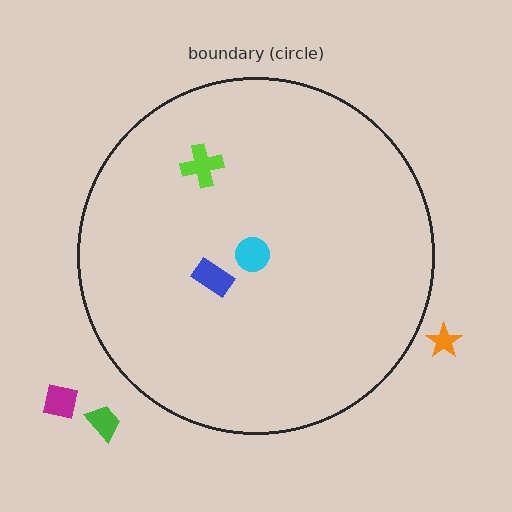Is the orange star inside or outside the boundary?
Outside.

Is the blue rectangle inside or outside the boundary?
Inside.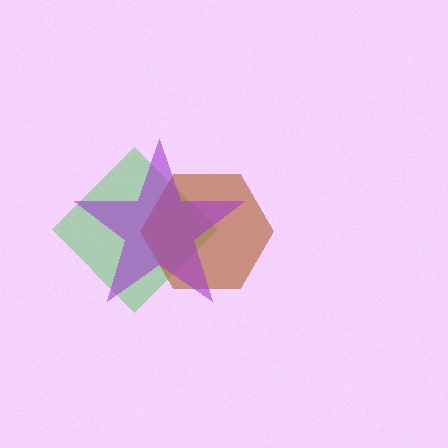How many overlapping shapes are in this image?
There are 3 overlapping shapes in the image.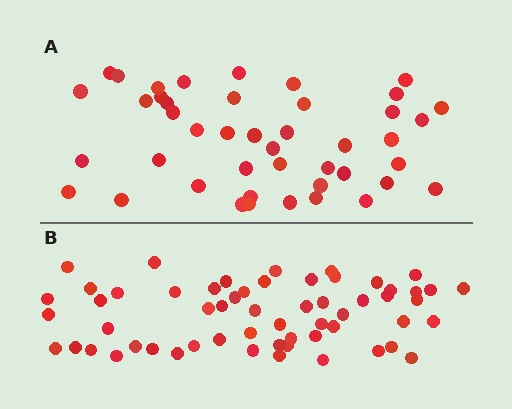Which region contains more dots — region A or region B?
Region B (the bottom region) has more dots.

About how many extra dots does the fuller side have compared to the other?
Region B has approximately 15 more dots than region A.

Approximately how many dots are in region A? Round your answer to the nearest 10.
About 40 dots. (The exact count is 44, which rounds to 40.)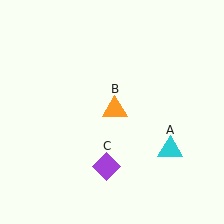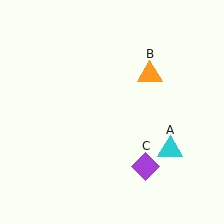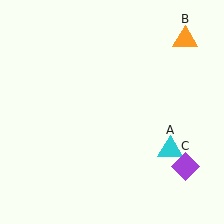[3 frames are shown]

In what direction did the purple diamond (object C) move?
The purple diamond (object C) moved right.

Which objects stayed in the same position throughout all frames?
Cyan triangle (object A) remained stationary.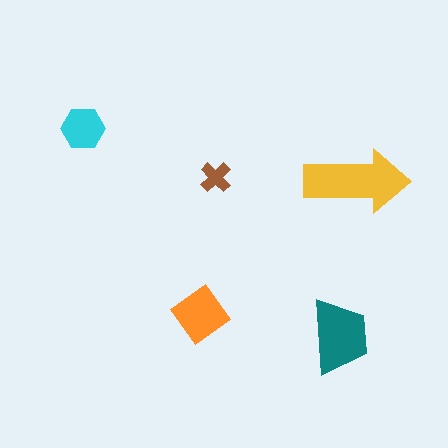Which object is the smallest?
The brown cross.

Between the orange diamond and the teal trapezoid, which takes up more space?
The teal trapezoid.